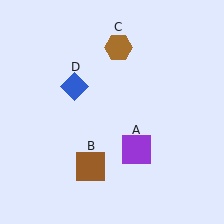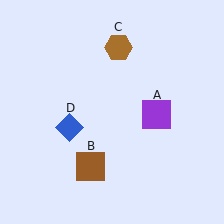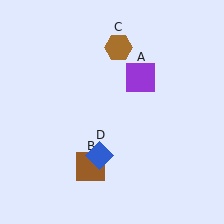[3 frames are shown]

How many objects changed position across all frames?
2 objects changed position: purple square (object A), blue diamond (object D).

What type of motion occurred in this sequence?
The purple square (object A), blue diamond (object D) rotated counterclockwise around the center of the scene.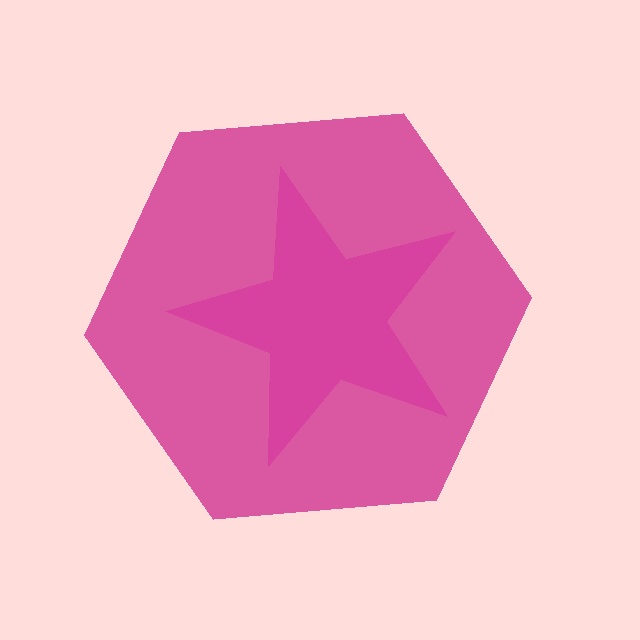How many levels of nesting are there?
2.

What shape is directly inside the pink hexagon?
The magenta star.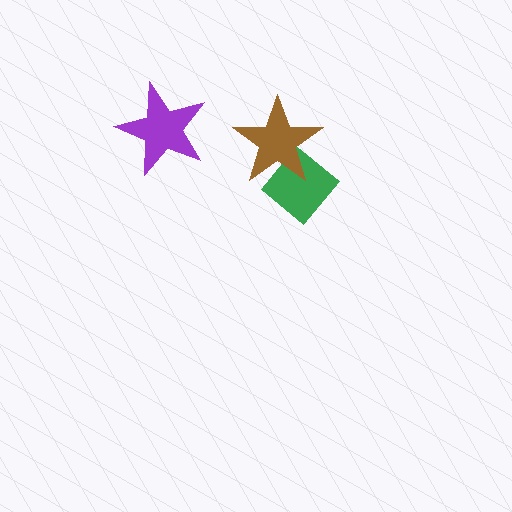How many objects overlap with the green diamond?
1 object overlaps with the green diamond.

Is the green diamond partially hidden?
Yes, it is partially covered by another shape.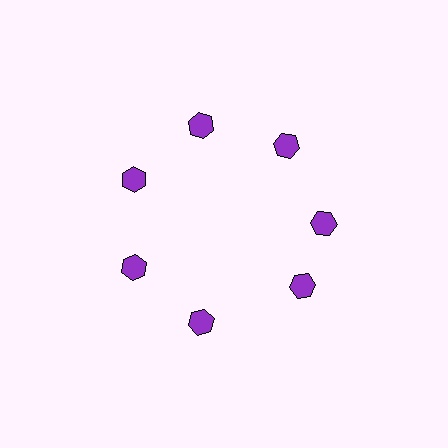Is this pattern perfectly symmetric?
No. The 7 purple hexagons are arranged in a ring, but one element near the 5 o'clock position is rotated out of alignment along the ring, breaking the 7-fold rotational symmetry.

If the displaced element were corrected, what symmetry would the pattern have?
It would have 7-fold rotational symmetry — the pattern would map onto itself every 51 degrees.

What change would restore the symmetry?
The symmetry would be restored by rotating it back into even spacing with its neighbors so that all 7 hexagons sit at equal angles and equal distance from the center.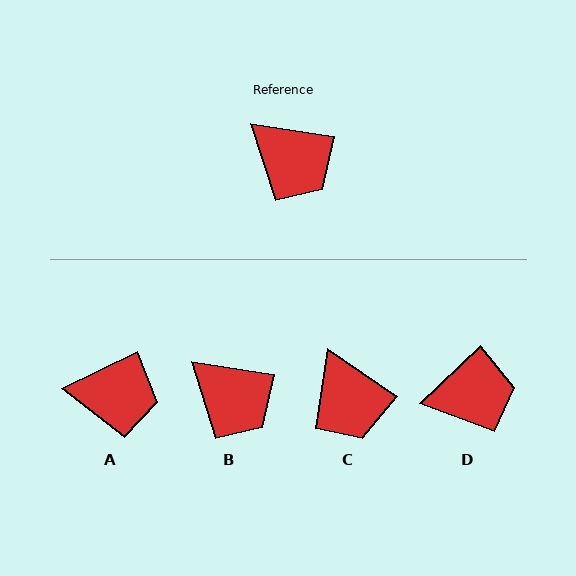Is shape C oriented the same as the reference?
No, it is off by about 26 degrees.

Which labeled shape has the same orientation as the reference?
B.